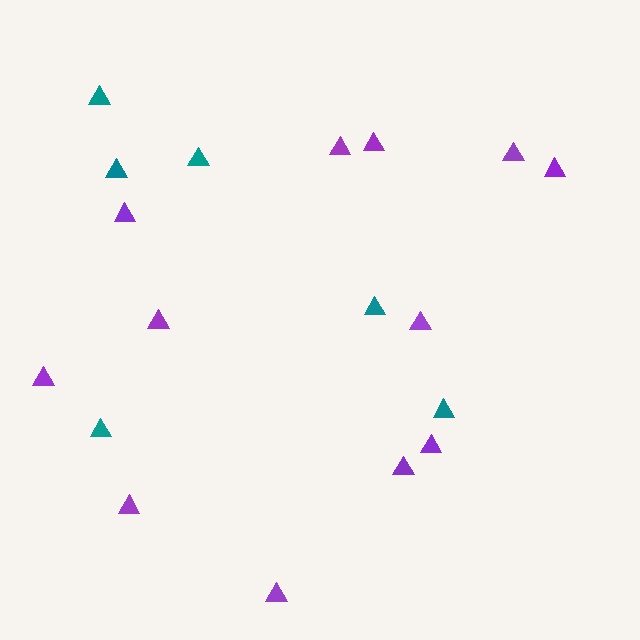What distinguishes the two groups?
There are 2 groups: one group of teal triangles (6) and one group of purple triangles (12).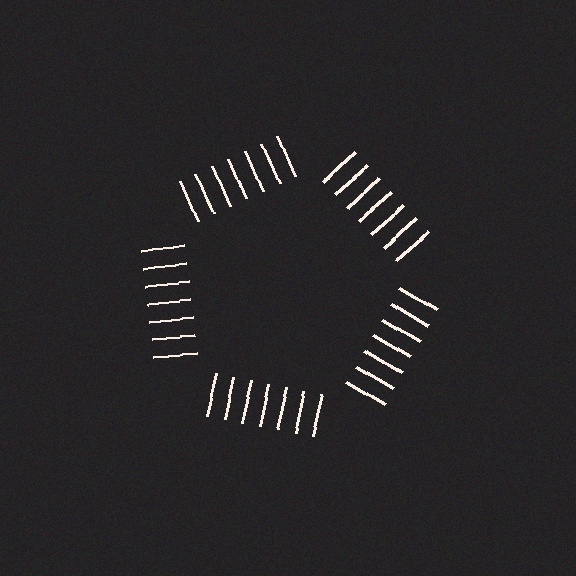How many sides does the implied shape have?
5 sides — the line-ends trace a pentagon.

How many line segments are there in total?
35 — 7 along each of the 5 edges.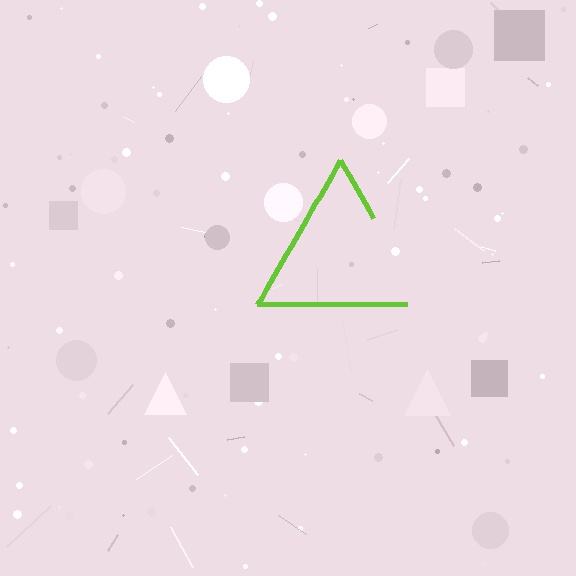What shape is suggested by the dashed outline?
The dashed outline suggests a triangle.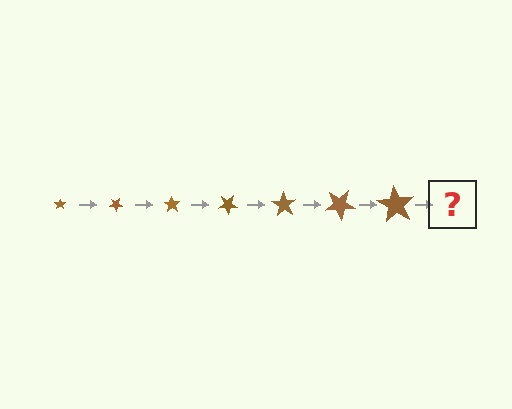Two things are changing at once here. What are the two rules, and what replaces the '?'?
The two rules are that the star grows larger each step and it rotates 35 degrees each step. The '?' should be a star, larger than the previous one and rotated 245 degrees from the start.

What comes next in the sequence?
The next element should be a star, larger than the previous one and rotated 245 degrees from the start.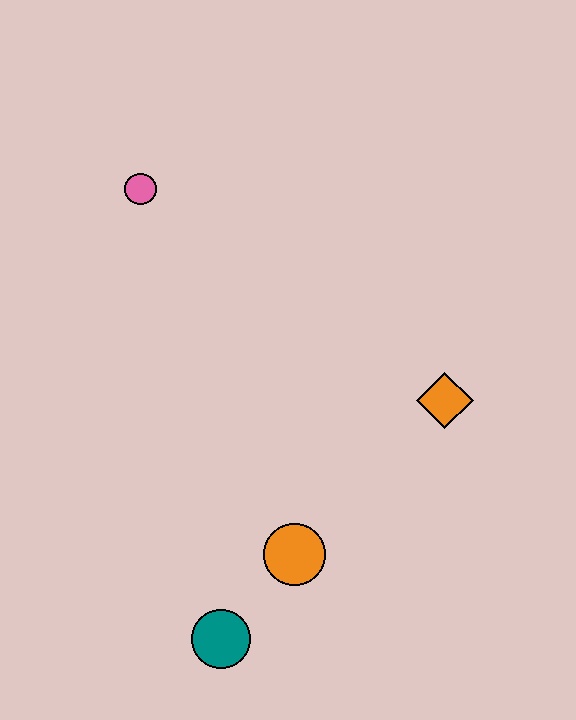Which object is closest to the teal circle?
The orange circle is closest to the teal circle.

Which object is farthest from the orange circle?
The pink circle is farthest from the orange circle.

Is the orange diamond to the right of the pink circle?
Yes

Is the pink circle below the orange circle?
No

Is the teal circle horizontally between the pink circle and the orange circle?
Yes